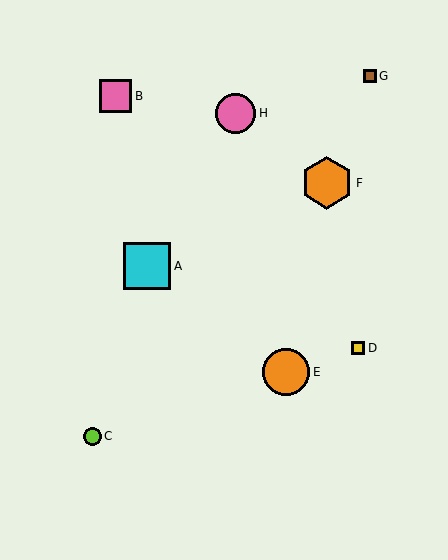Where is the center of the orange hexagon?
The center of the orange hexagon is at (327, 183).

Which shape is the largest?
The orange hexagon (labeled F) is the largest.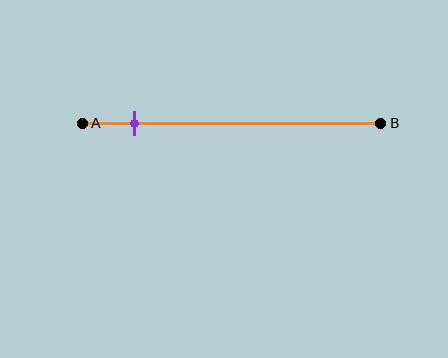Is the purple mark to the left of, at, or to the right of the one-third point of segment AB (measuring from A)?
The purple mark is to the left of the one-third point of segment AB.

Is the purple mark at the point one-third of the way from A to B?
No, the mark is at about 15% from A, not at the 33% one-third point.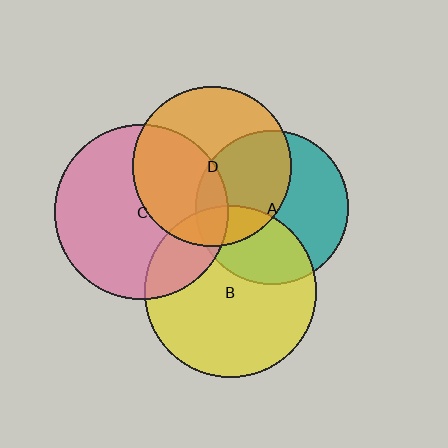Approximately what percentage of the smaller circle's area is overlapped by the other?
Approximately 15%.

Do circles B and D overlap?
Yes.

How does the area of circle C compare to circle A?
Approximately 1.3 times.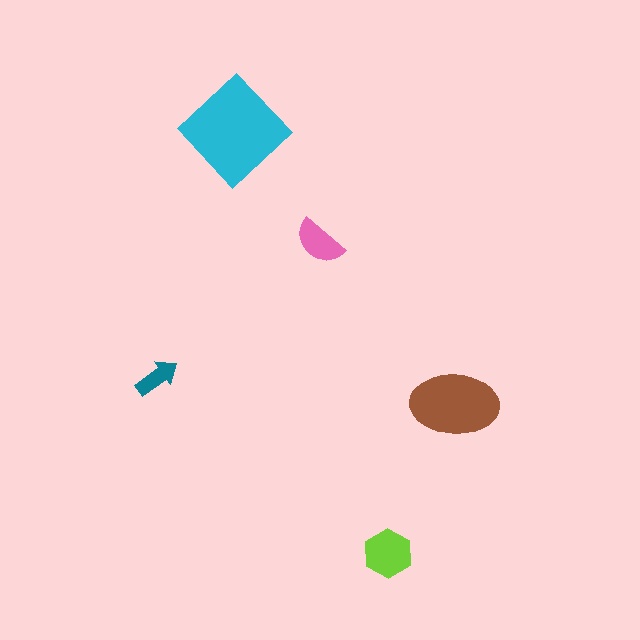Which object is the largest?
The cyan diamond.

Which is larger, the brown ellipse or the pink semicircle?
The brown ellipse.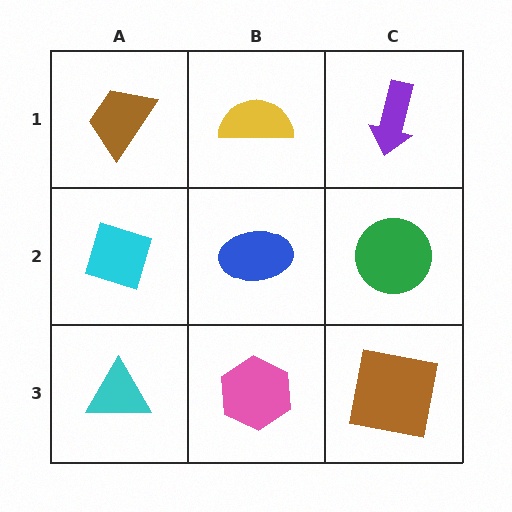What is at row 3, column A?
A cyan triangle.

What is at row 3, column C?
A brown square.